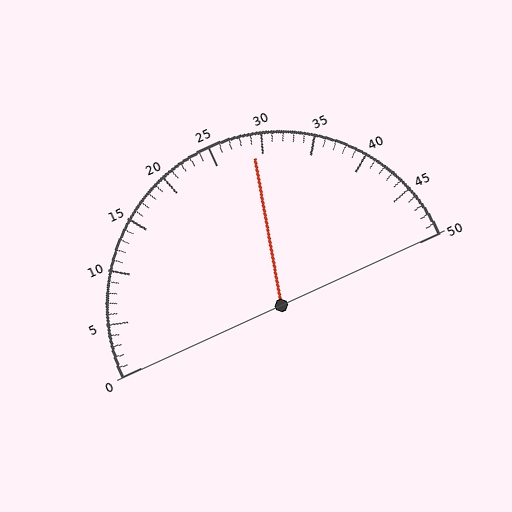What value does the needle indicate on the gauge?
The needle indicates approximately 29.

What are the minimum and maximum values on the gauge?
The gauge ranges from 0 to 50.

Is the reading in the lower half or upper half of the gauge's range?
The reading is in the upper half of the range (0 to 50).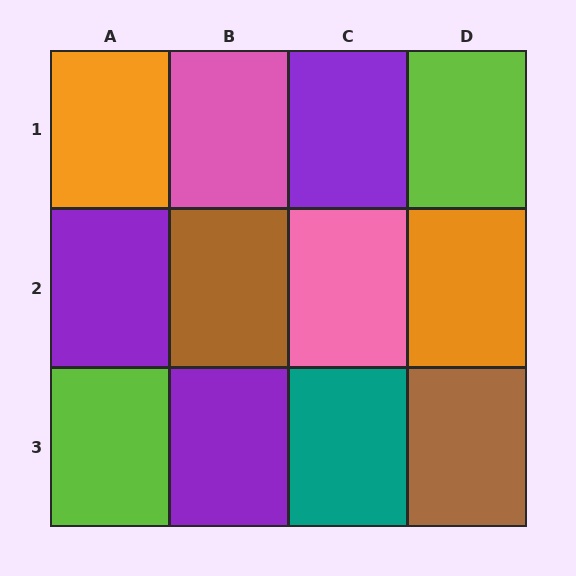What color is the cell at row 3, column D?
Brown.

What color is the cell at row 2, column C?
Pink.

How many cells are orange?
2 cells are orange.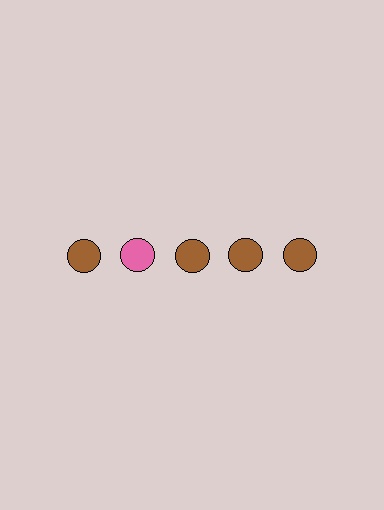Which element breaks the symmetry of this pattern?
The pink circle in the top row, second from left column breaks the symmetry. All other shapes are brown circles.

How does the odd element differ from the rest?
It has a different color: pink instead of brown.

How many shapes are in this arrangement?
There are 5 shapes arranged in a grid pattern.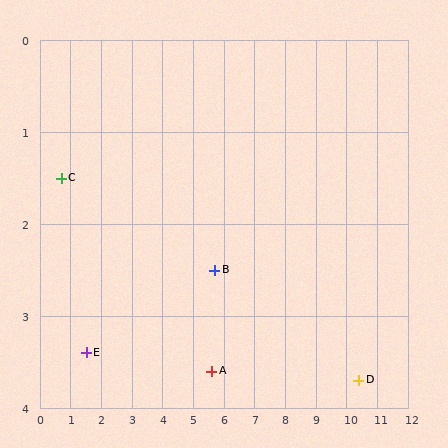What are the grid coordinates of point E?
Point E is at approximately (1.5, 3.4).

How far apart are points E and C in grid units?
Points E and C are about 2.1 grid units apart.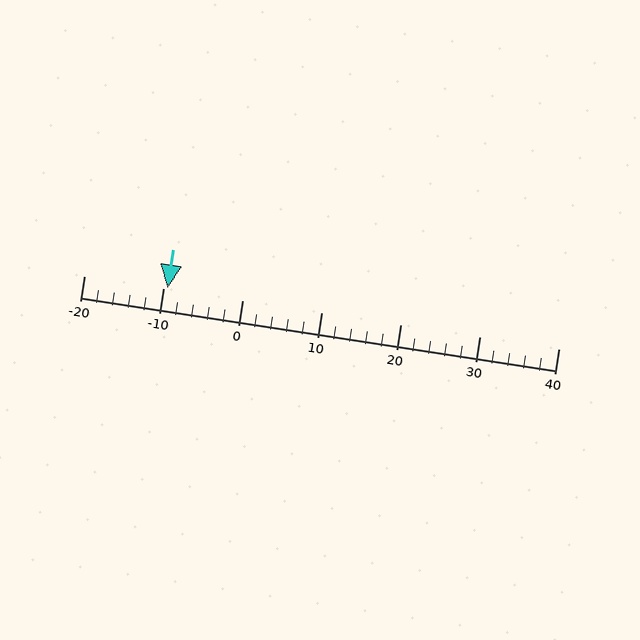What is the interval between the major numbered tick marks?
The major tick marks are spaced 10 units apart.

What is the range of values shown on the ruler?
The ruler shows values from -20 to 40.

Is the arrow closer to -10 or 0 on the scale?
The arrow is closer to -10.